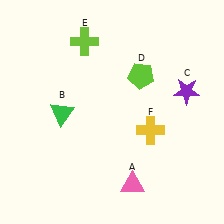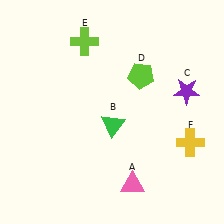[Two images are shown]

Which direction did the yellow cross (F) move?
The yellow cross (F) moved right.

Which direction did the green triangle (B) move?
The green triangle (B) moved right.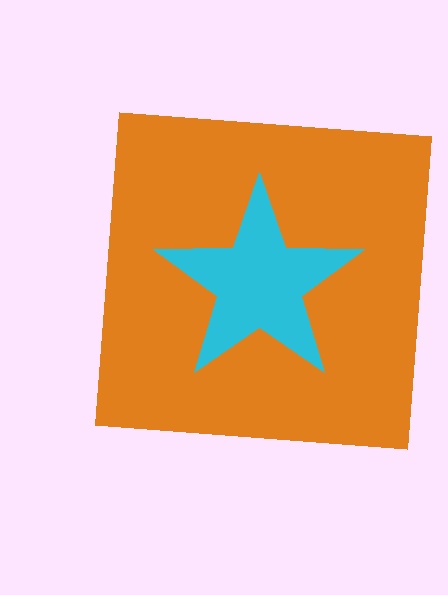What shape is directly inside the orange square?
The cyan star.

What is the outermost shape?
The orange square.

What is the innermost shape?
The cyan star.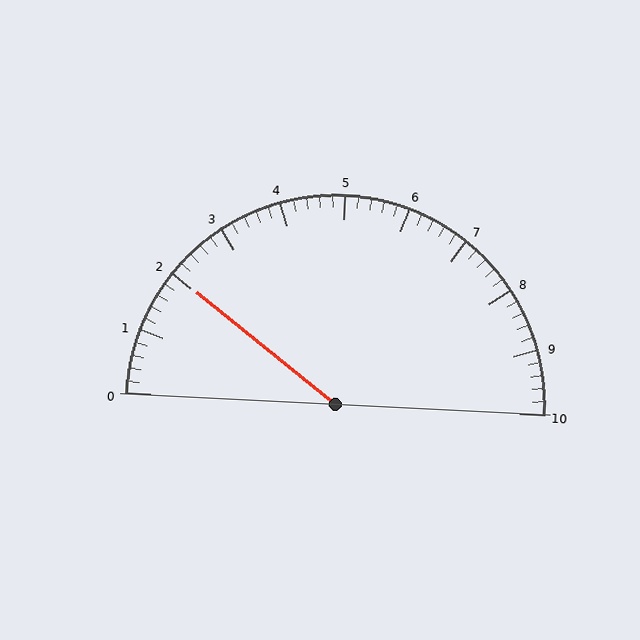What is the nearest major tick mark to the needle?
The nearest major tick mark is 2.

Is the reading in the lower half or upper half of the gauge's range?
The reading is in the lower half of the range (0 to 10).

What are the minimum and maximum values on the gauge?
The gauge ranges from 0 to 10.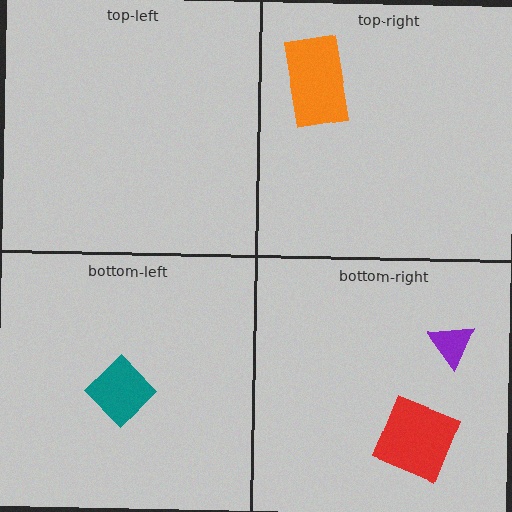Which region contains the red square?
The bottom-right region.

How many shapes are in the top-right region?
1.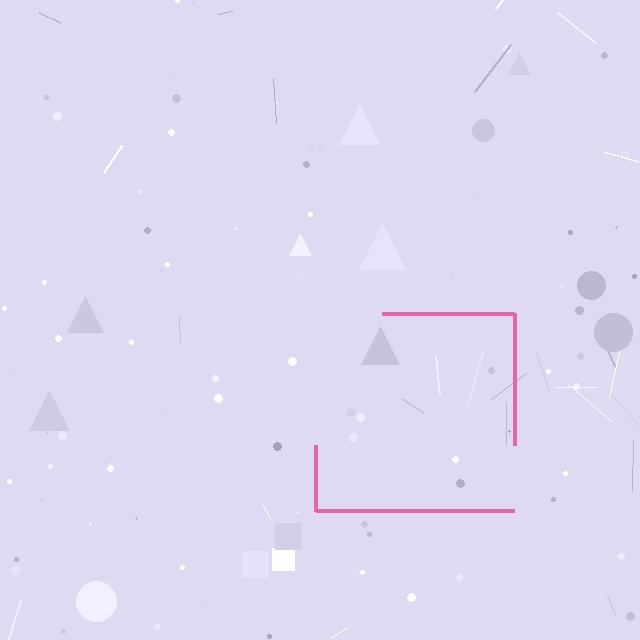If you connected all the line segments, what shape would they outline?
They would outline a square.